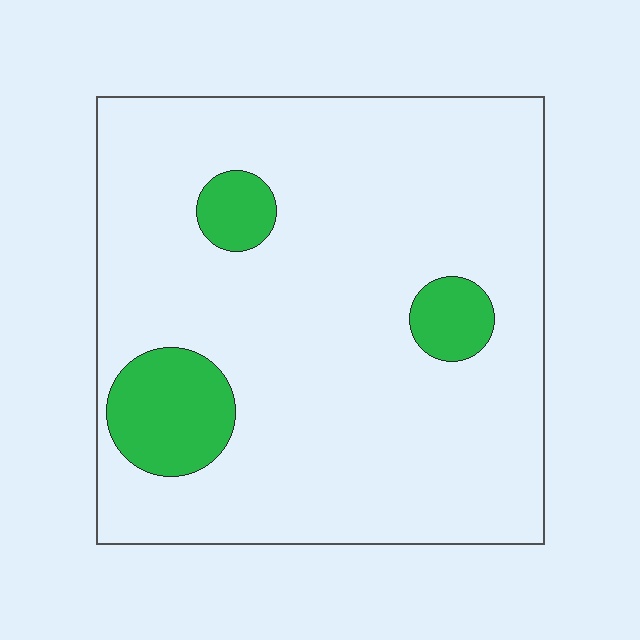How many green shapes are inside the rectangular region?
3.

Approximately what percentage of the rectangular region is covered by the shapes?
Approximately 10%.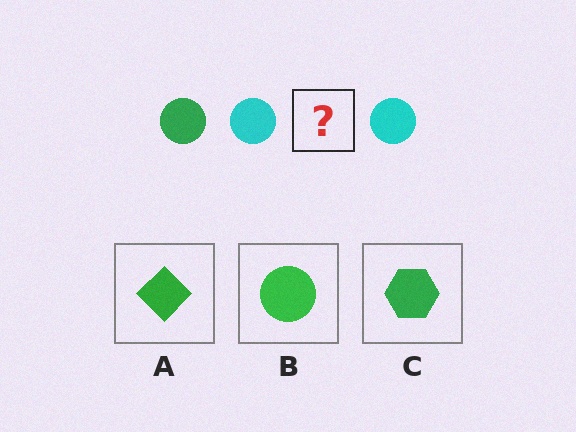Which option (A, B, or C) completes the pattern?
B.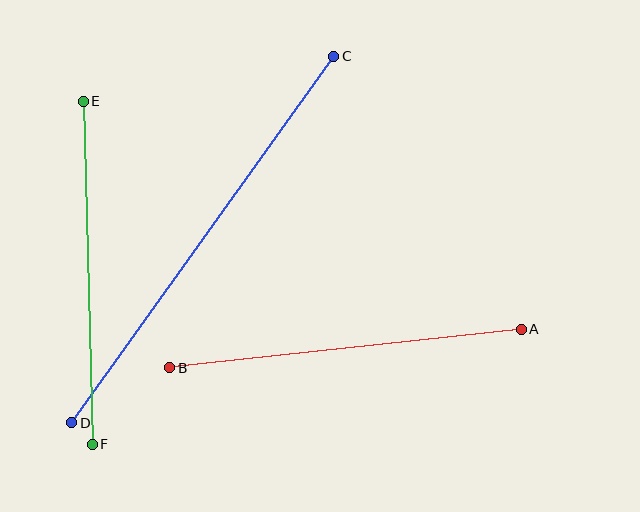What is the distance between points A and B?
The distance is approximately 354 pixels.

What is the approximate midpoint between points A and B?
The midpoint is at approximately (346, 348) pixels.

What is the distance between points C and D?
The distance is approximately 450 pixels.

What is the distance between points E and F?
The distance is approximately 343 pixels.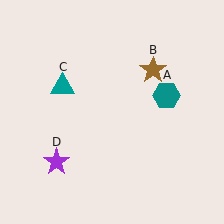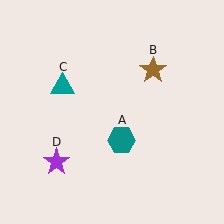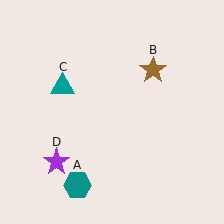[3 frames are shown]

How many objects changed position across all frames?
1 object changed position: teal hexagon (object A).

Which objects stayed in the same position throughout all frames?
Brown star (object B) and teal triangle (object C) and purple star (object D) remained stationary.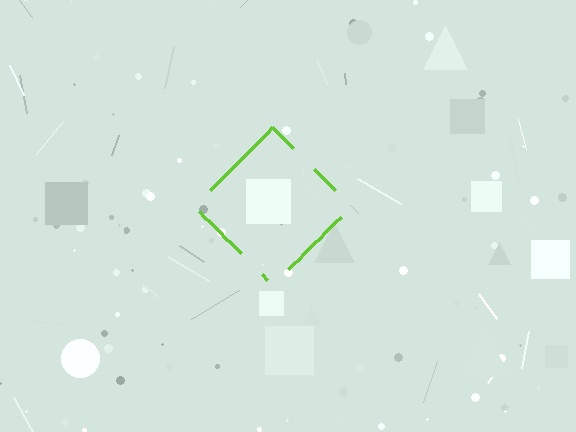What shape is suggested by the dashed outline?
The dashed outline suggests a diamond.